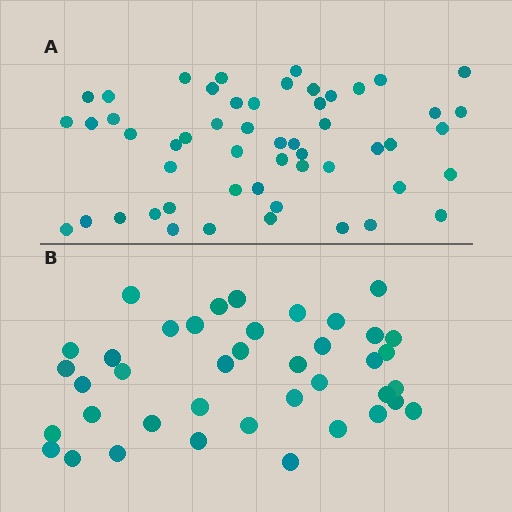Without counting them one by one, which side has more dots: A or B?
Region A (the top region) has more dots.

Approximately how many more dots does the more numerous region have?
Region A has approximately 15 more dots than region B.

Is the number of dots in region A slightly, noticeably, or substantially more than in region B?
Region A has noticeably more, but not dramatically so. The ratio is roughly 1.3 to 1.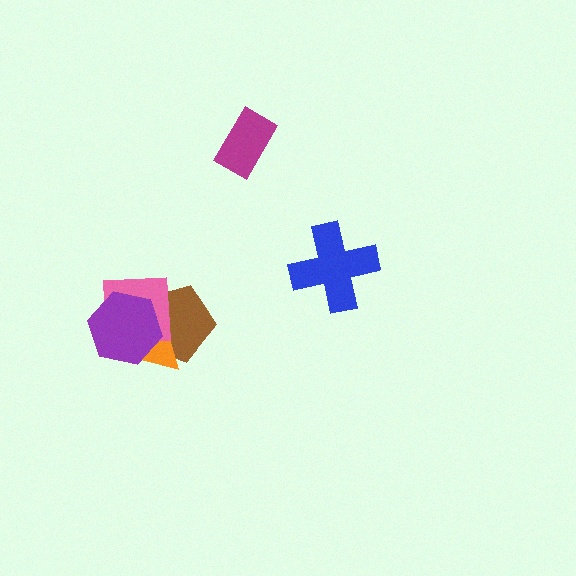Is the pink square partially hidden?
Yes, it is partially covered by another shape.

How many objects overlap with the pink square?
3 objects overlap with the pink square.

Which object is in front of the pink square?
The purple hexagon is in front of the pink square.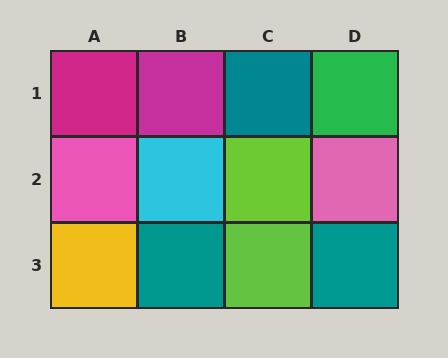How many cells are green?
1 cell is green.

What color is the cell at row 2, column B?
Cyan.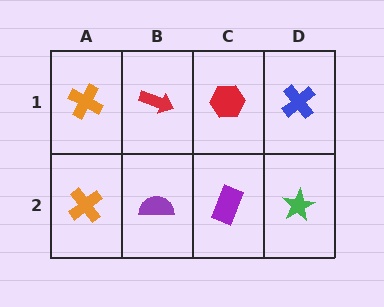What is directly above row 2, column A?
An orange cross.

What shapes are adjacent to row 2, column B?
A red arrow (row 1, column B), an orange cross (row 2, column A), a purple rectangle (row 2, column C).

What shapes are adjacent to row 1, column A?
An orange cross (row 2, column A), a red arrow (row 1, column B).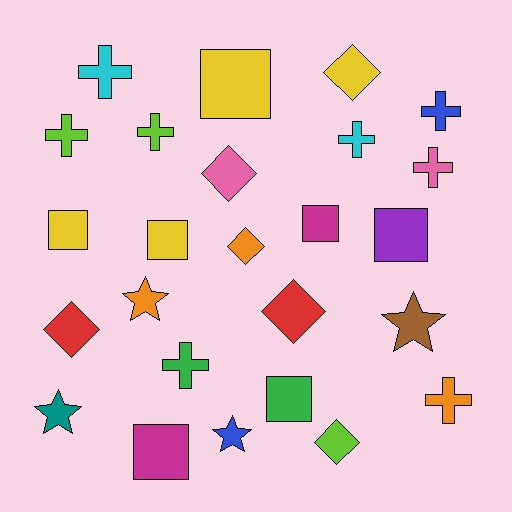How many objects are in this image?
There are 25 objects.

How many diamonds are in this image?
There are 6 diamonds.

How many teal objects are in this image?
There is 1 teal object.